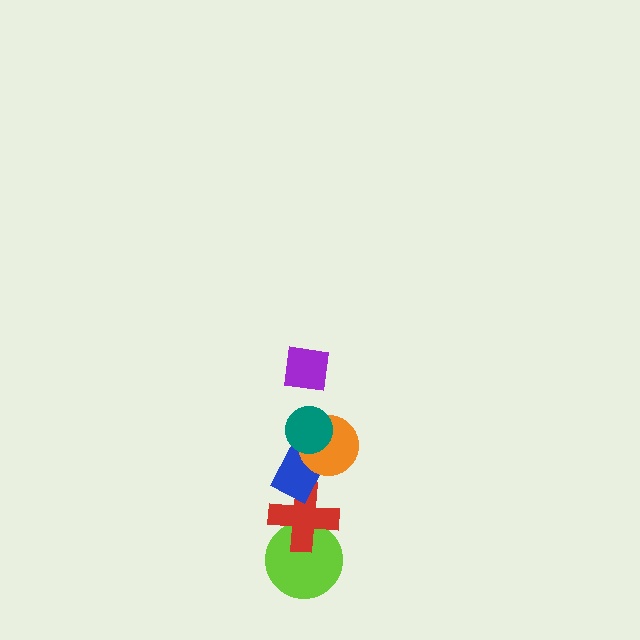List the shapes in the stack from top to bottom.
From top to bottom: the purple square, the teal circle, the orange circle, the blue rectangle, the red cross, the lime circle.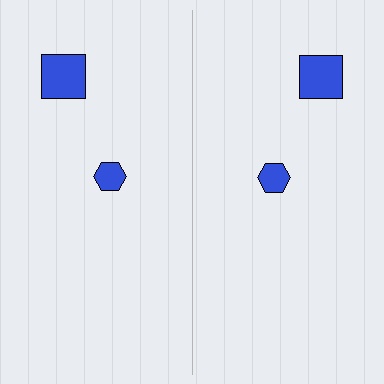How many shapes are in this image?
There are 4 shapes in this image.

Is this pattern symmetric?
Yes, this pattern has bilateral (reflection) symmetry.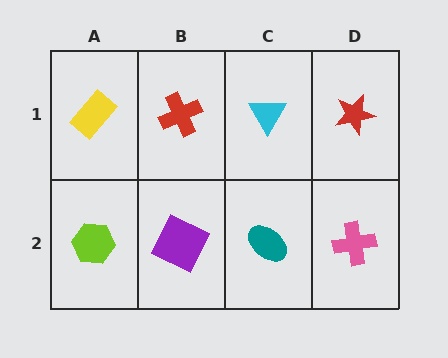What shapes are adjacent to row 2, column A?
A yellow rectangle (row 1, column A), a purple square (row 2, column B).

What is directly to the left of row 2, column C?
A purple square.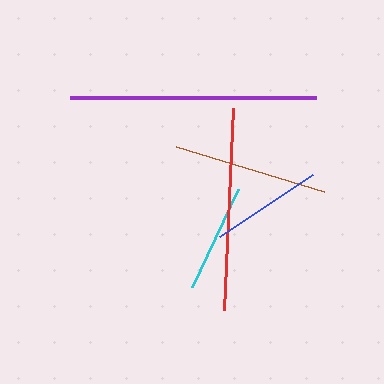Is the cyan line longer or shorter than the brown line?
The brown line is longer than the cyan line.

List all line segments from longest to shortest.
From longest to shortest: purple, red, brown, blue, cyan.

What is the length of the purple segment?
The purple segment is approximately 246 pixels long.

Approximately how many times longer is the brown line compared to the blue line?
The brown line is approximately 1.4 times the length of the blue line.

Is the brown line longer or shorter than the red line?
The red line is longer than the brown line.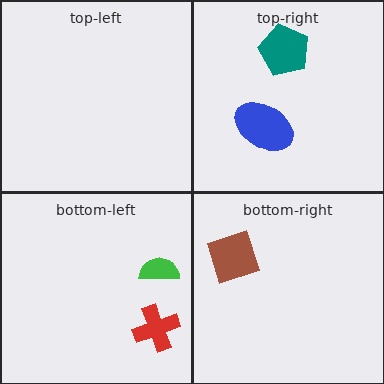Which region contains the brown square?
The bottom-right region.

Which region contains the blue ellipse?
The top-right region.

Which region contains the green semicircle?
The bottom-left region.